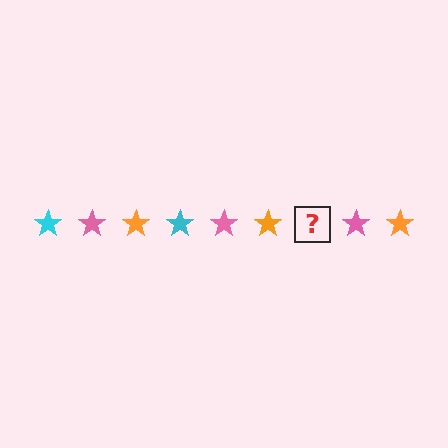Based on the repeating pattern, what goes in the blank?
The blank should be a cyan star.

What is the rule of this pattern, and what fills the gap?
The rule is that the pattern cycles through cyan, pink, orange stars. The gap should be filled with a cyan star.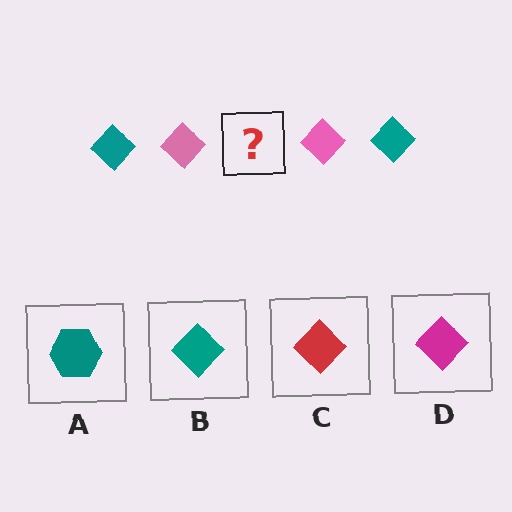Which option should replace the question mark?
Option B.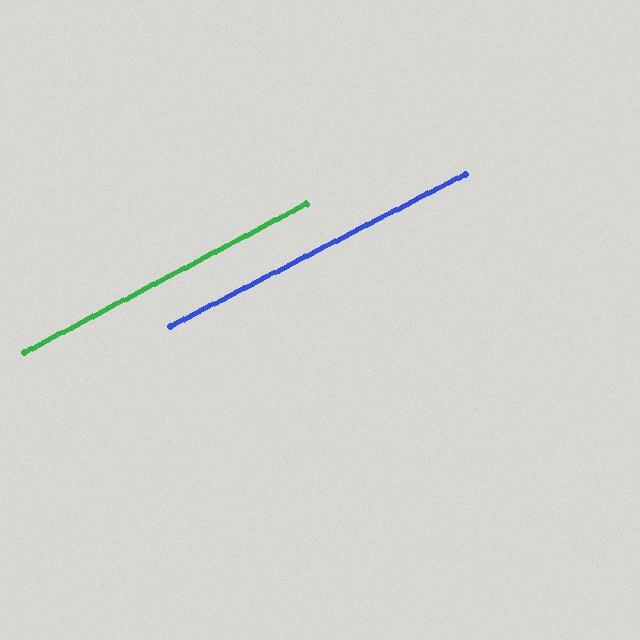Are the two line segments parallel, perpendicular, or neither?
Parallel — their directions differ by only 0.7°.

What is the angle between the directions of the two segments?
Approximately 1 degree.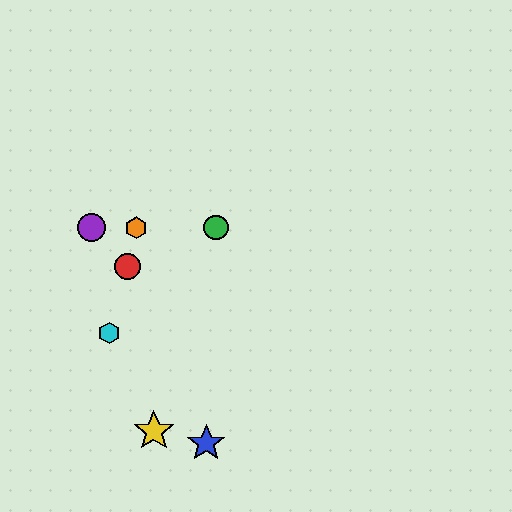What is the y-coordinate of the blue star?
The blue star is at y≈443.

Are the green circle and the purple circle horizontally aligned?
Yes, both are at y≈228.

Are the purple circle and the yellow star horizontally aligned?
No, the purple circle is at y≈228 and the yellow star is at y≈431.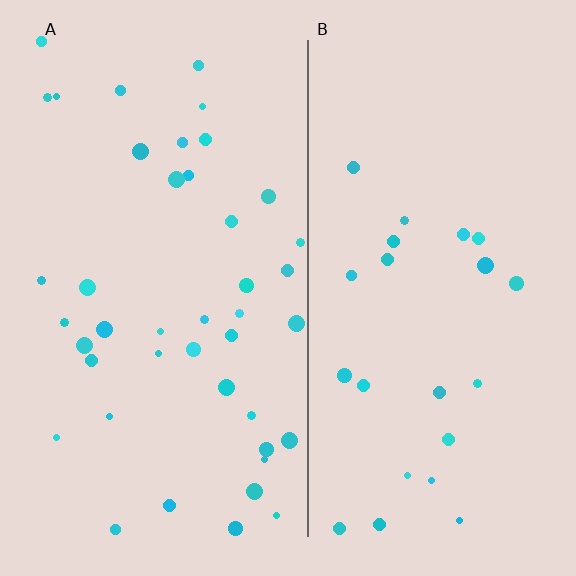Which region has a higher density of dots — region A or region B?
A (the left).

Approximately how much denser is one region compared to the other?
Approximately 1.8× — region A over region B.